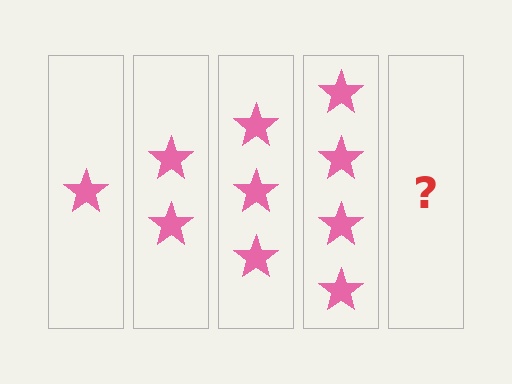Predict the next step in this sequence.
The next step is 5 stars.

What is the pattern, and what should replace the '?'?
The pattern is that each step adds one more star. The '?' should be 5 stars.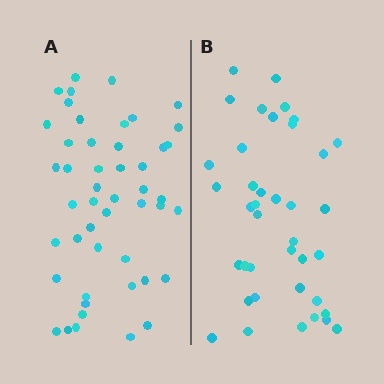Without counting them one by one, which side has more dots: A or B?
Region A (the left region) has more dots.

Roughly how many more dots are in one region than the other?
Region A has roughly 8 or so more dots than region B.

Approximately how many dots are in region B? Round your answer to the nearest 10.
About 40 dots. (The exact count is 39, which rounds to 40.)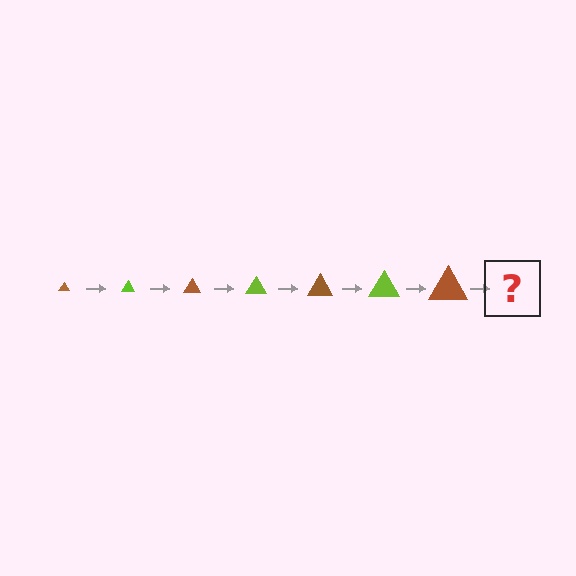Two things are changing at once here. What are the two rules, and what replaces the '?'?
The two rules are that the triangle grows larger each step and the color cycles through brown and lime. The '?' should be a lime triangle, larger than the previous one.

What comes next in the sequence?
The next element should be a lime triangle, larger than the previous one.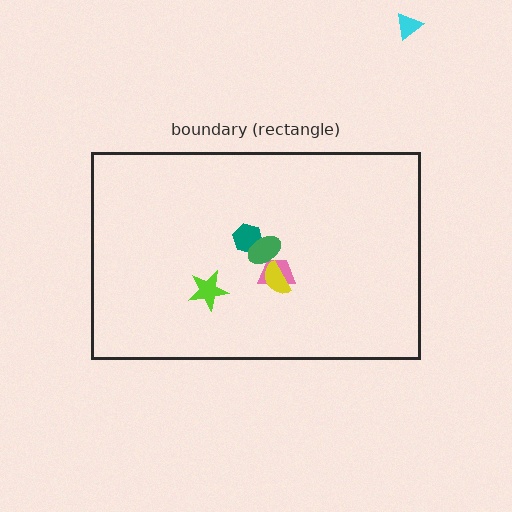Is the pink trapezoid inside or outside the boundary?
Inside.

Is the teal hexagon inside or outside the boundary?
Inside.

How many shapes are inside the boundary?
5 inside, 1 outside.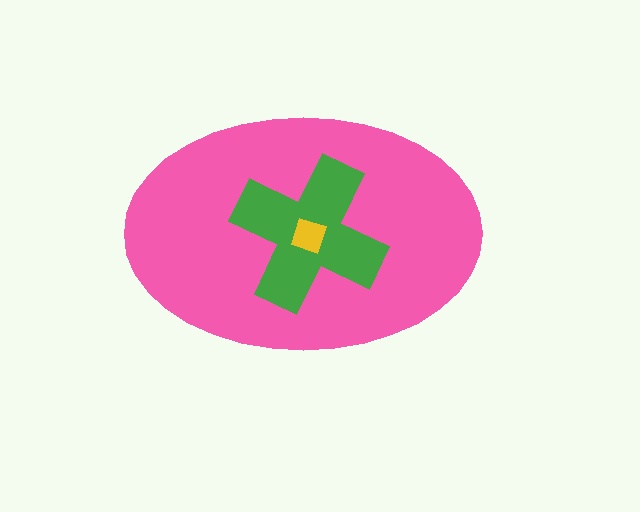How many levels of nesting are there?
3.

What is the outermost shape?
The pink ellipse.